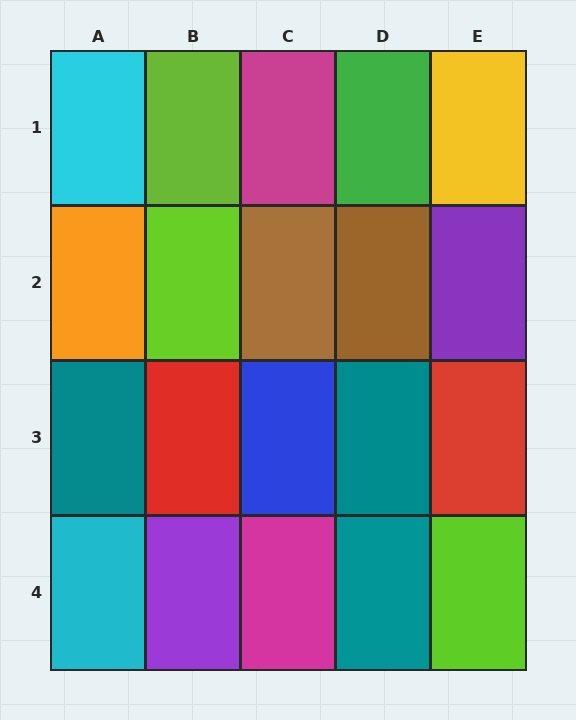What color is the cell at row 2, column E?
Purple.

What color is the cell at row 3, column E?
Red.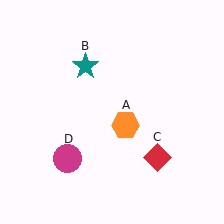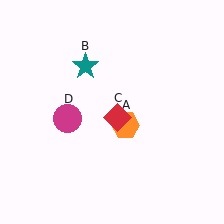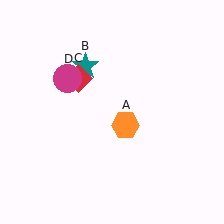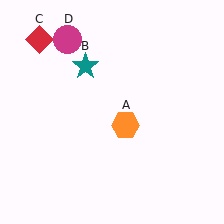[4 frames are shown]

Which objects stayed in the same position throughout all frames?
Orange hexagon (object A) and teal star (object B) remained stationary.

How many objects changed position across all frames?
2 objects changed position: red diamond (object C), magenta circle (object D).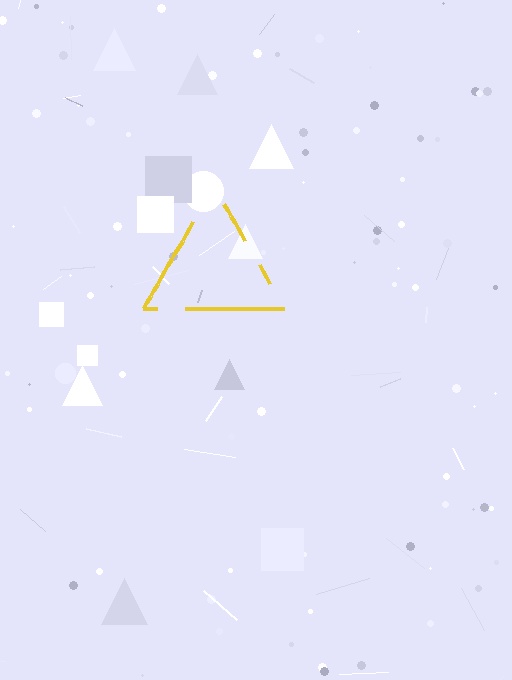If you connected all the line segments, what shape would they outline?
They would outline a triangle.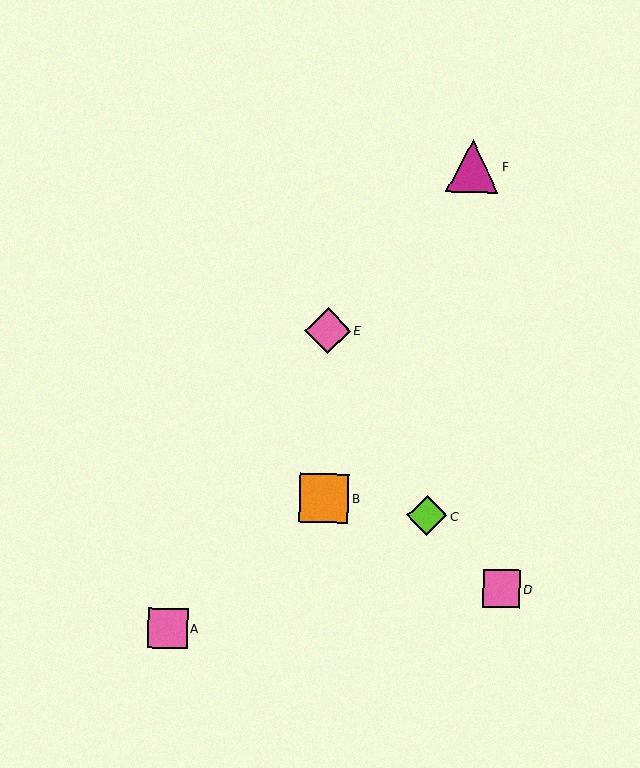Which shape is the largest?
The magenta triangle (labeled F) is the largest.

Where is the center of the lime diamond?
The center of the lime diamond is at (427, 516).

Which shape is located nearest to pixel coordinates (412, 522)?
The lime diamond (labeled C) at (427, 516) is nearest to that location.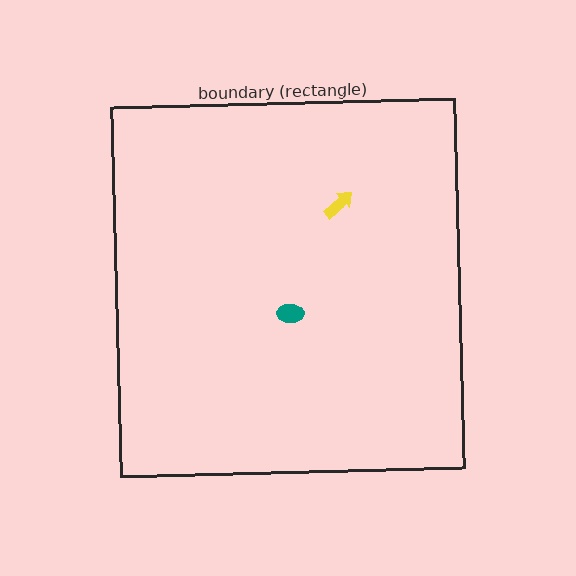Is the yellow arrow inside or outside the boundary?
Inside.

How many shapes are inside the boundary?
2 inside, 0 outside.